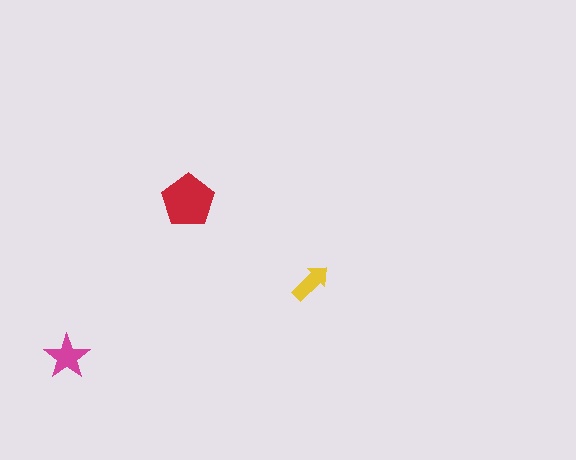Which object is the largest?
The red pentagon.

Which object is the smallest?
The yellow arrow.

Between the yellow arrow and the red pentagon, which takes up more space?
The red pentagon.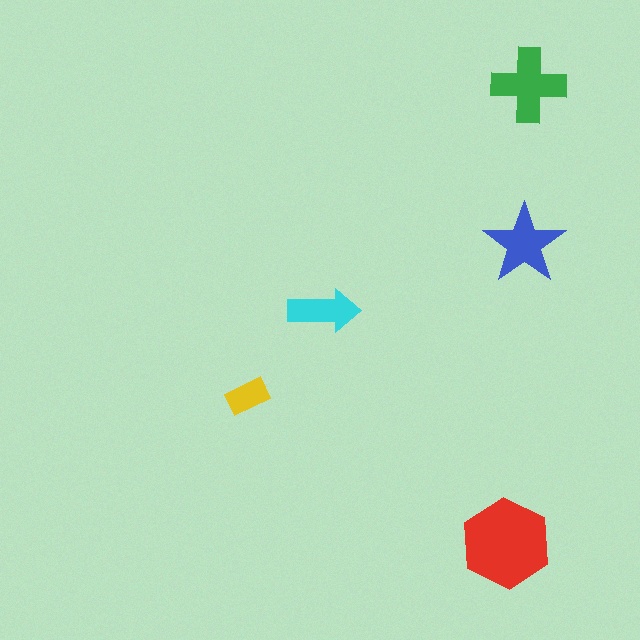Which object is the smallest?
The yellow rectangle.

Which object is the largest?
The red hexagon.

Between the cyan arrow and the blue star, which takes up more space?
The blue star.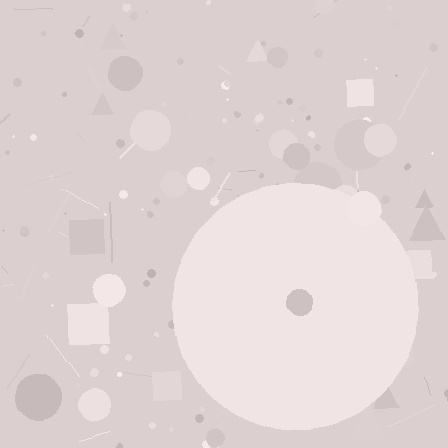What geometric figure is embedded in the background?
A circle is embedded in the background.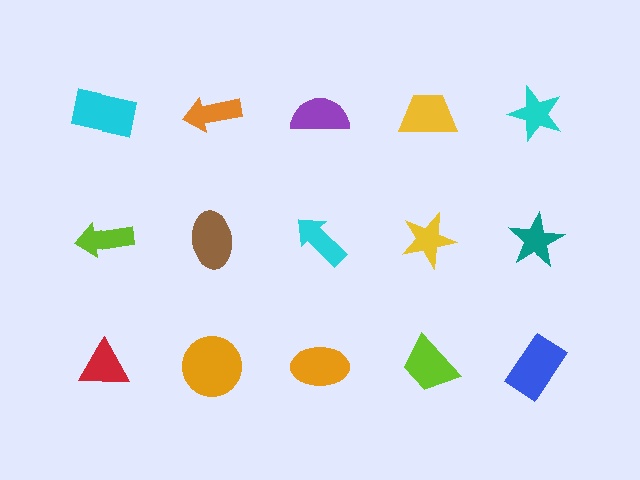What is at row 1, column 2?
An orange arrow.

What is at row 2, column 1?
A lime arrow.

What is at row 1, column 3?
A purple semicircle.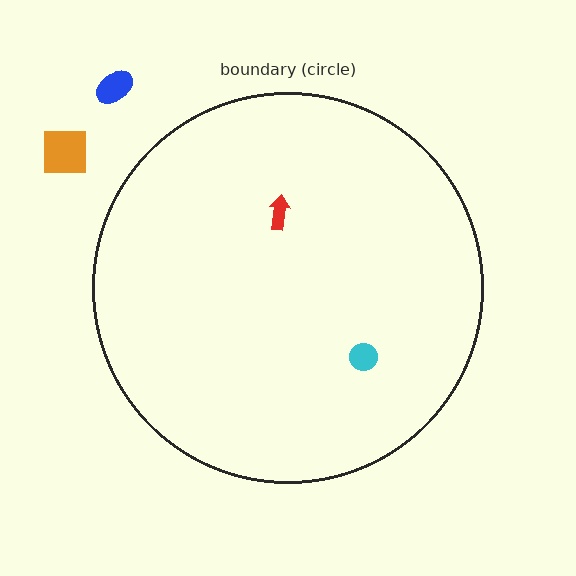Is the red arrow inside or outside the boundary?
Inside.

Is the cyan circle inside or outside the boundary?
Inside.